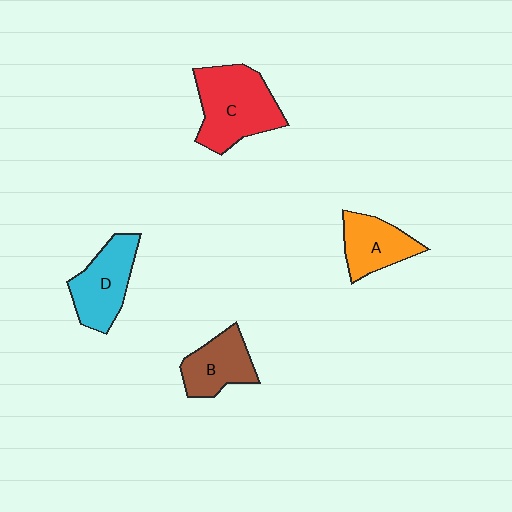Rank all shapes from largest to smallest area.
From largest to smallest: C (red), D (cyan), B (brown), A (orange).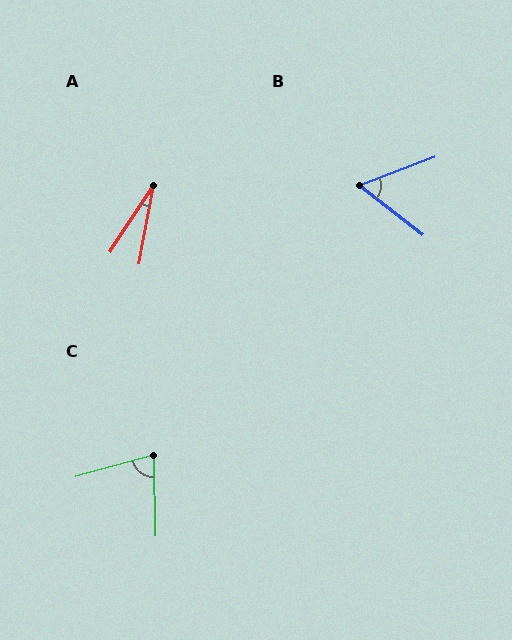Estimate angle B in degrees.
Approximately 59 degrees.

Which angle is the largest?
C, at approximately 75 degrees.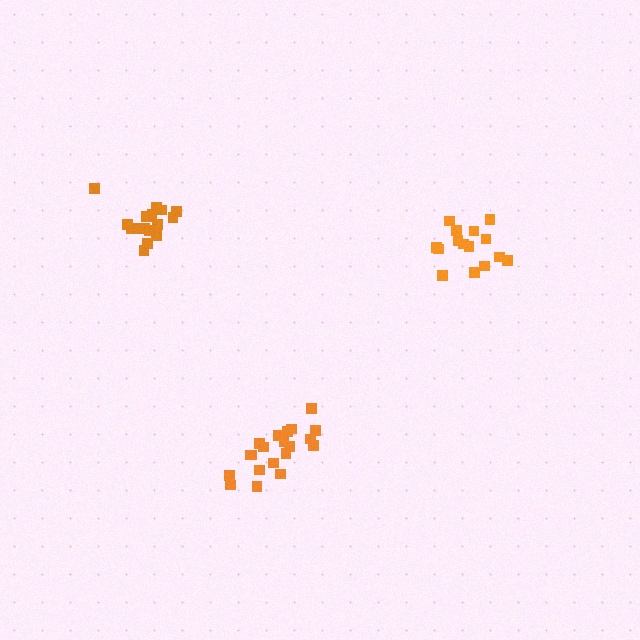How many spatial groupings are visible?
There are 3 spatial groupings.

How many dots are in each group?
Group 1: 16 dots, Group 2: 15 dots, Group 3: 20 dots (51 total).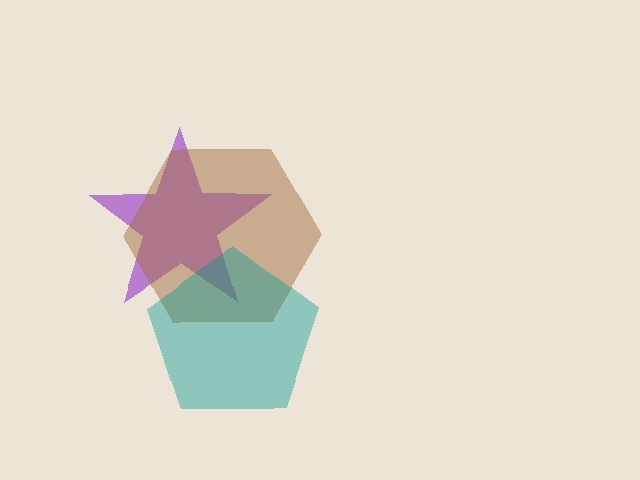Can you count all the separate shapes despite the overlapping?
Yes, there are 3 separate shapes.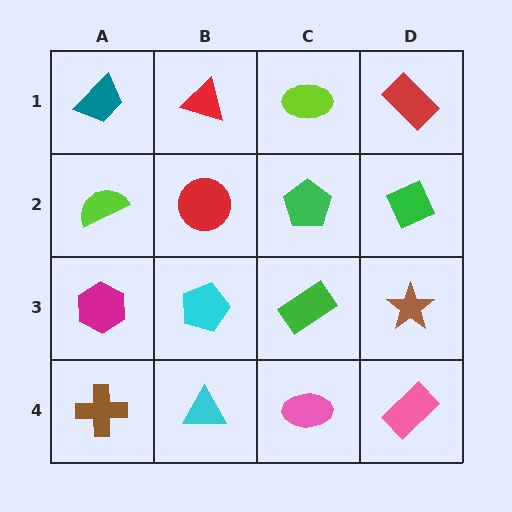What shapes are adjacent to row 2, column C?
A lime ellipse (row 1, column C), a green rectangle (row 3, column C), a red circle (row 2, column B), a green diamond (row 2, column D).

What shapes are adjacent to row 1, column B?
A red circle (row 2, column B), a teal trapezoid (row 1, column A), a lime ellipse (row 1, column C).